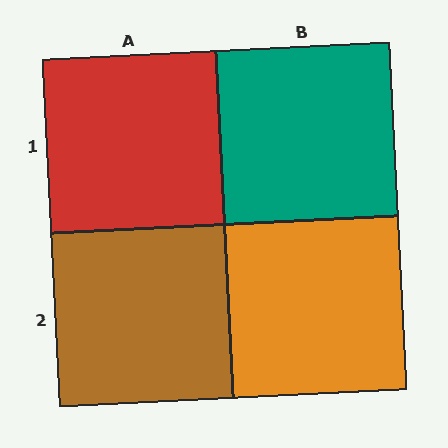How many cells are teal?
1 cell is teal.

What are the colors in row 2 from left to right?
Brown, orange.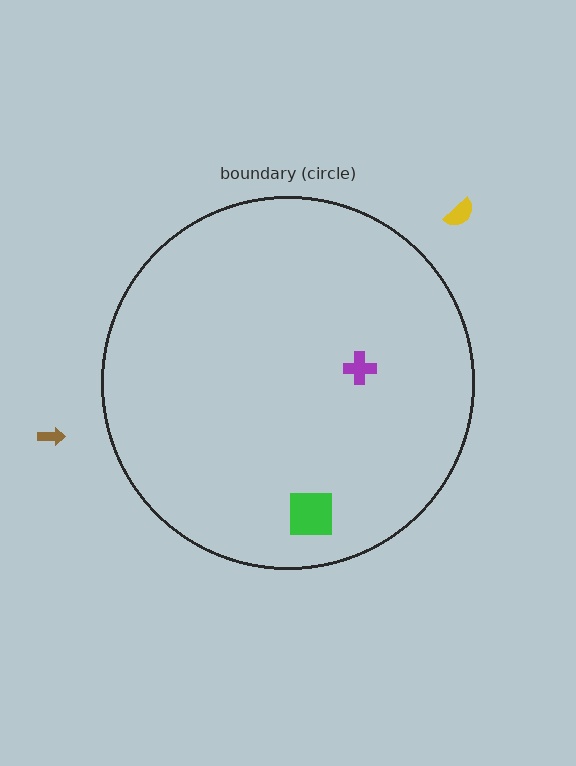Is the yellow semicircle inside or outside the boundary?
Outside.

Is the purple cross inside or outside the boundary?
Inside.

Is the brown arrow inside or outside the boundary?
Outside.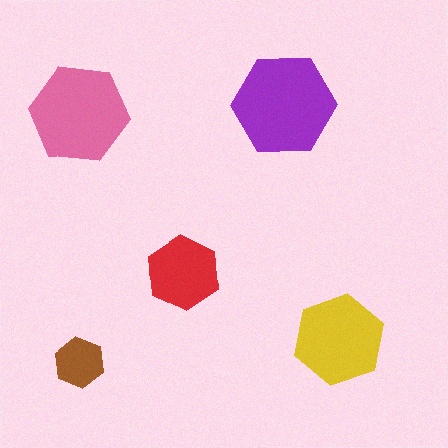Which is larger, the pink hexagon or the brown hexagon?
The pink one.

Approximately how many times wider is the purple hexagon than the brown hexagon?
About 2 times wider.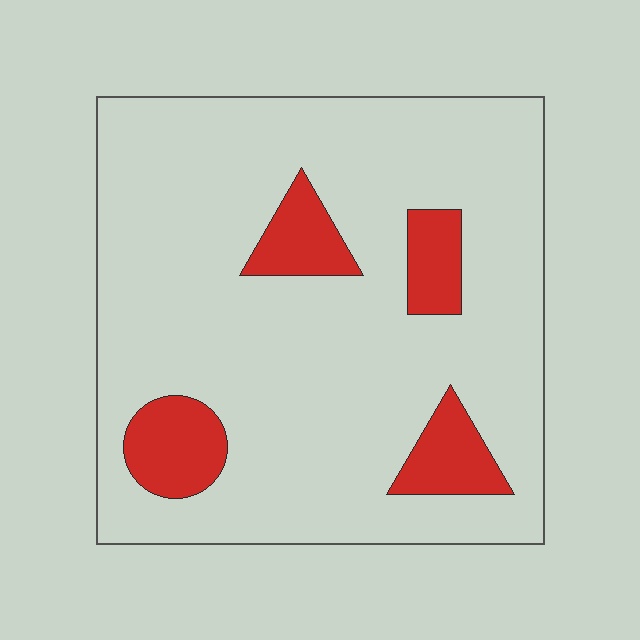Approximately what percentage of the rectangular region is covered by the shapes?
Approximately 15%.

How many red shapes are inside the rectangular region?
4.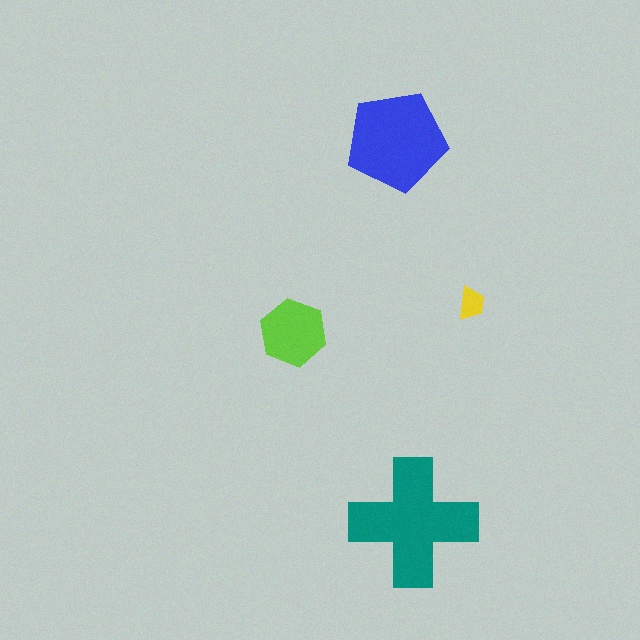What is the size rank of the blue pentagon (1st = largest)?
2nd.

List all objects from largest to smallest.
The teal cross, the blue pentagon, the lime hexagon, the yellow trapezoid.